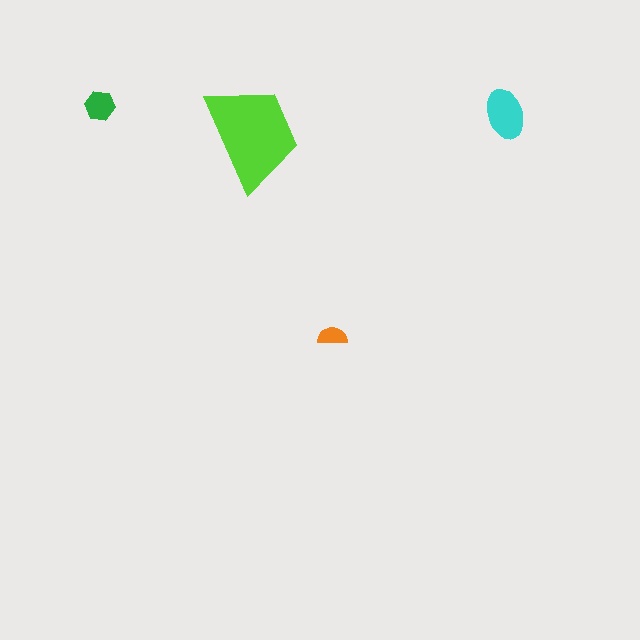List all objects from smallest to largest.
The orange semicircle, the green hexagon, the cyan ellipse, the lime trapezoid.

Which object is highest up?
The green hexagon is topmost.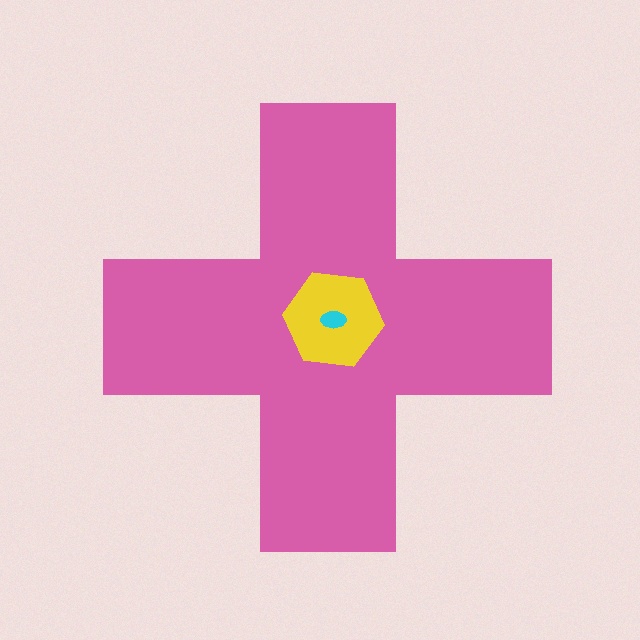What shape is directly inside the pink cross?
The yellow hexagon.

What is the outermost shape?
The pink cross.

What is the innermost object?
The cyan ellipse.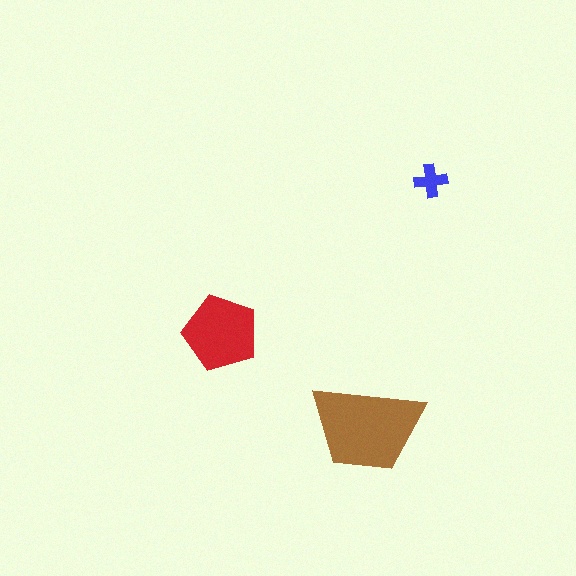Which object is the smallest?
The blue cross.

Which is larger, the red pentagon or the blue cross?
The red pentagon.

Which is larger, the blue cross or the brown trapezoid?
The brown trapezoid.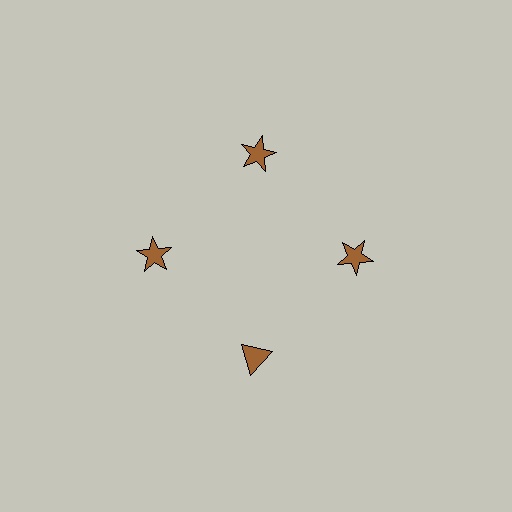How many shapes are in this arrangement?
There are 4 shapes arranged in a ring pattern.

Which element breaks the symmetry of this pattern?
The brown triangle at roughly the 6 o'clock position breaks the symmetry. All other shapes are brown stars.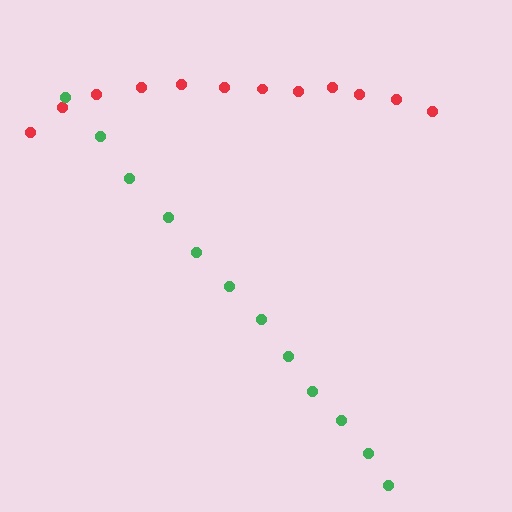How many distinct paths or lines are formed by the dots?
There are 2 distinct paths.